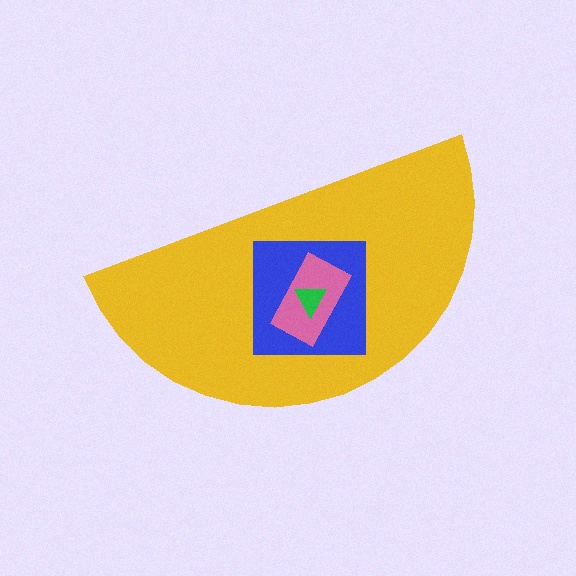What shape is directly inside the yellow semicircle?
The blue square.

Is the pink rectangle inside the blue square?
Yes.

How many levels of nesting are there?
4.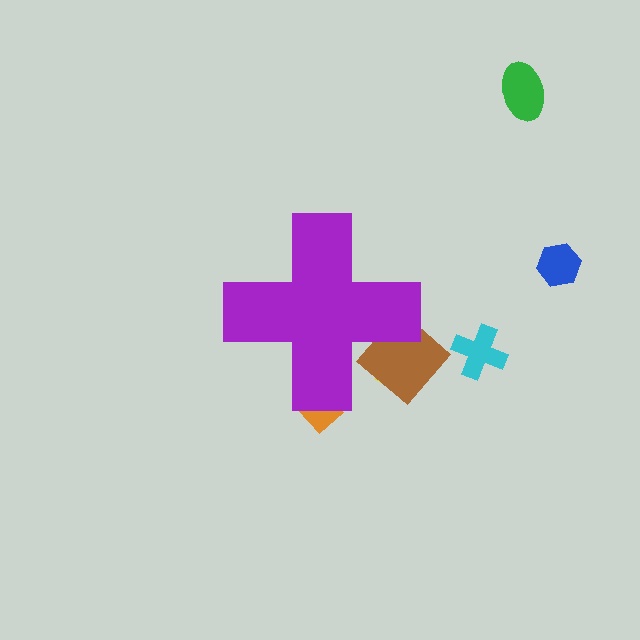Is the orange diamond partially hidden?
Yes, the orange diamond is partially hidden behind the purple cross.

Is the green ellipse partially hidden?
No, the green ellipse is fully visible.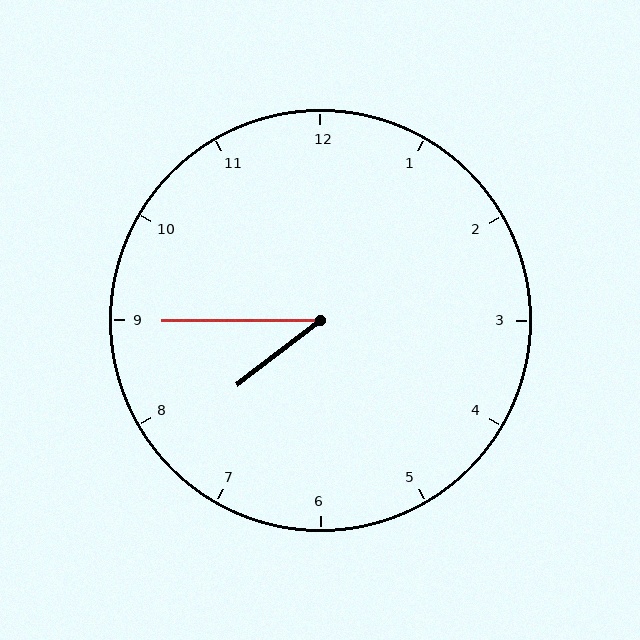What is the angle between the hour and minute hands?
Approximately 38 degrees.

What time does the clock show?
7:45.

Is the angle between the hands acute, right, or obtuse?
It is acute.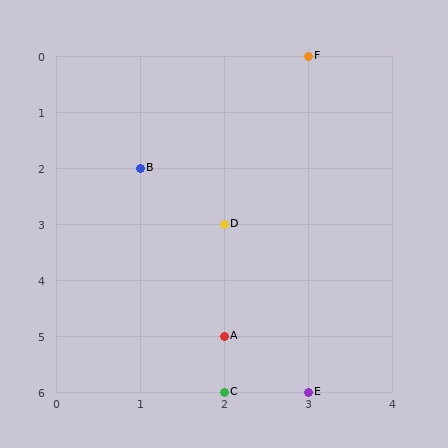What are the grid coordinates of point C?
Point C is at grid coordinates (2, 6).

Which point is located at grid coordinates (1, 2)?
Point B is at (1, 2).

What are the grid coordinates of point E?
Point E is at grid coordinates (3, 6).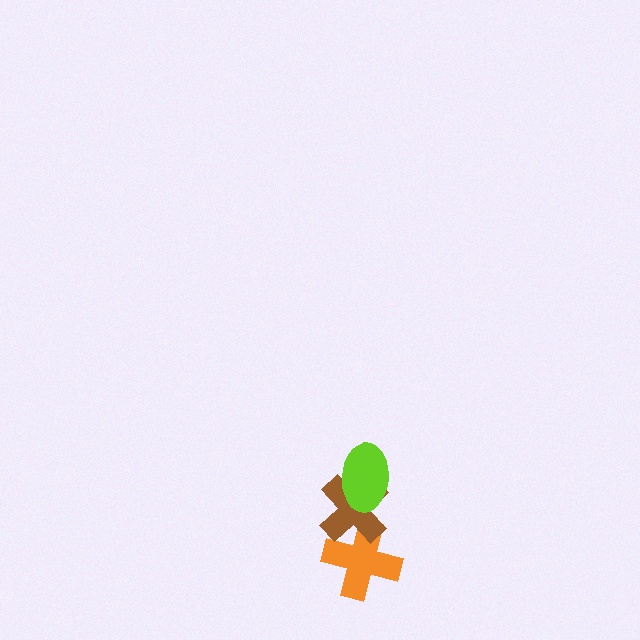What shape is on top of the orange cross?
The brown cross is on top of the orange cross.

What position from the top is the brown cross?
The brown cross is 2nd from the top.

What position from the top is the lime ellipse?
The lime ellipse is 1st from the top.